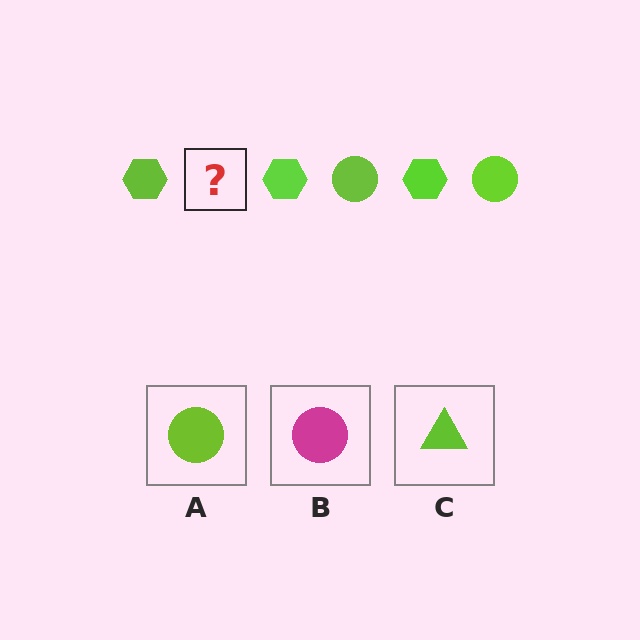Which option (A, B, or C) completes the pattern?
A.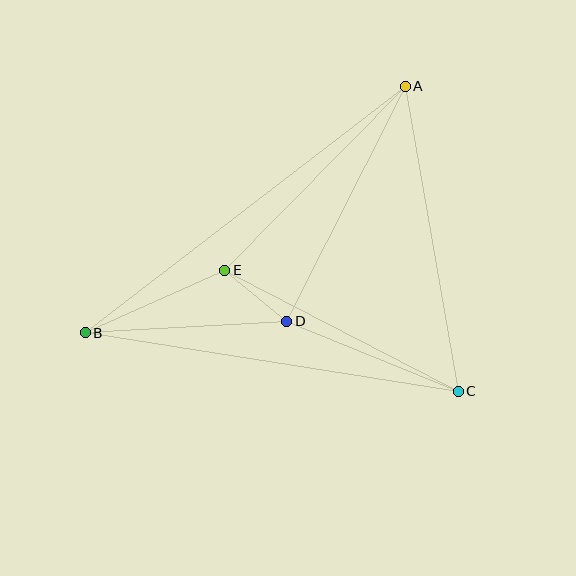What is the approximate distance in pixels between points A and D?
The distance between A and D is approximately 263 pixels.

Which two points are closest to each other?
Points D and E are closest to each other.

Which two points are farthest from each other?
Points A and B are farthest from each other.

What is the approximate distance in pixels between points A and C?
The distance between A and C is approximately 310 pixels.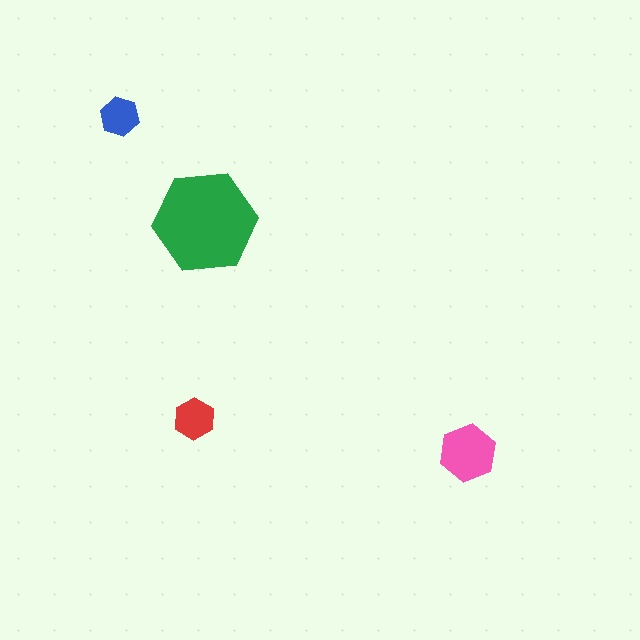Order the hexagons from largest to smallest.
the green one, the pink one, the red one, the blue one.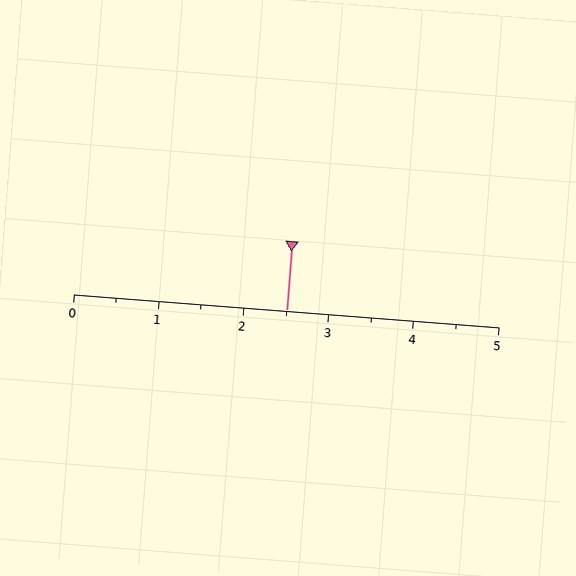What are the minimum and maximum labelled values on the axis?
The axis runs from 0 to 5.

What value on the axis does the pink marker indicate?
The marker indicates approximately 2.5.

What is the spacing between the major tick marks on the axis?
The major ticks are spaced 1 apart.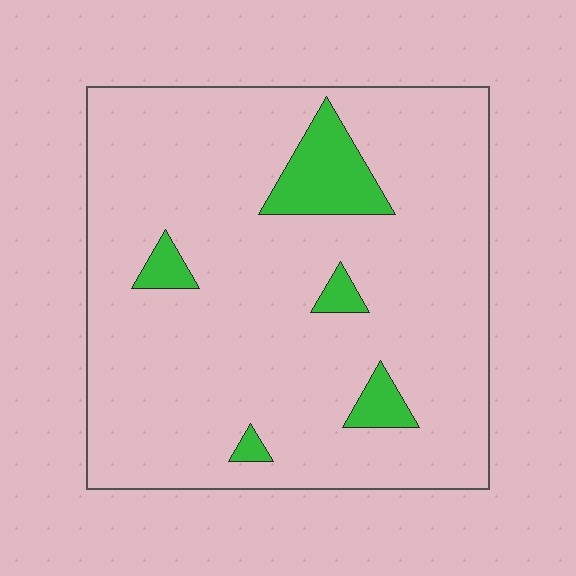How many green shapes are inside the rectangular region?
5.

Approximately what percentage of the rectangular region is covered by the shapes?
Approximately 10%.